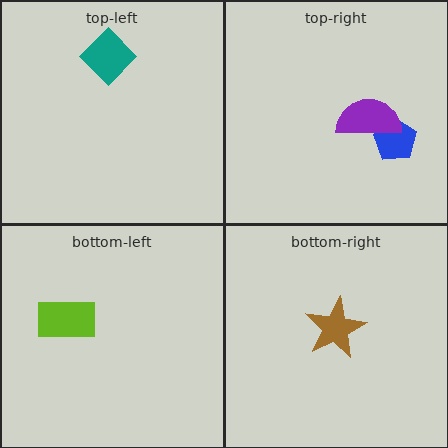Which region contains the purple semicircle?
The top-right region.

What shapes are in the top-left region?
The teal diamond.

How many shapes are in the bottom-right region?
1.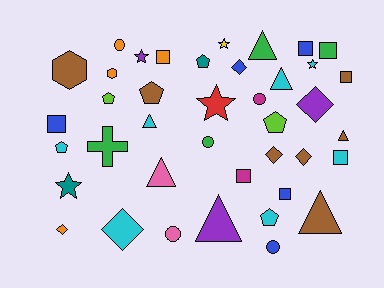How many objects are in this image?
There are 40 objects.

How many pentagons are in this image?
There are 6 pentagons.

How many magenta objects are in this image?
There are 2 magenta objects.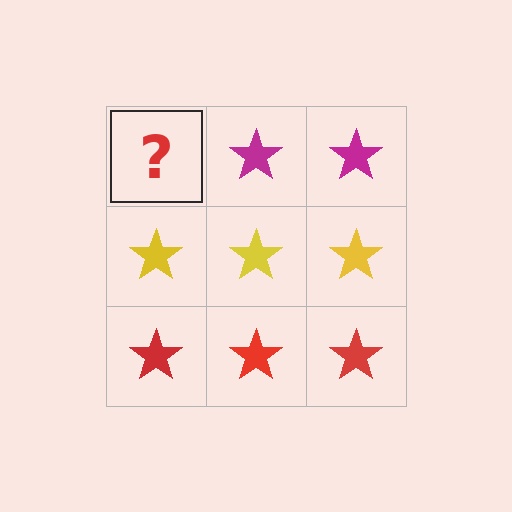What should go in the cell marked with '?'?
The missing cell should contain a magenta star.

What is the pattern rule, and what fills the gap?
The rule is that each row has a consistent color. The gap should be filled with a magenta star.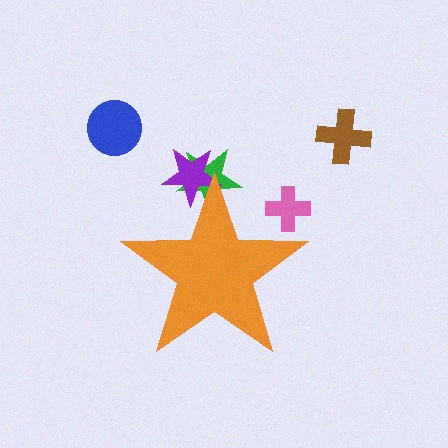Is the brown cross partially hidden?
No, the brown cross is fully visible.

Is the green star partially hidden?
Yes, the green star is partially hidden behind the orange star.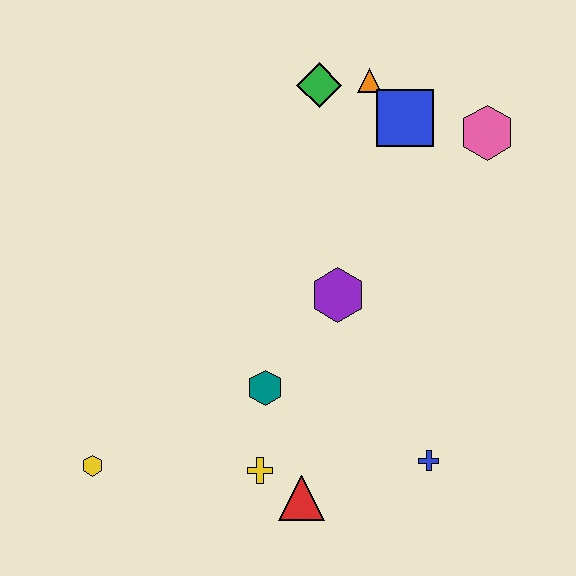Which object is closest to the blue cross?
The red triangle is closest to the blue cross.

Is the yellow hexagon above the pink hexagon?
No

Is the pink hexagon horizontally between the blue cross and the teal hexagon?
No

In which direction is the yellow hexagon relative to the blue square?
The yellow hexagon is below the blue square.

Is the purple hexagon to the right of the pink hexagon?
No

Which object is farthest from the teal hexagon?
The pink hexagon is farthest from the teal hexagon.